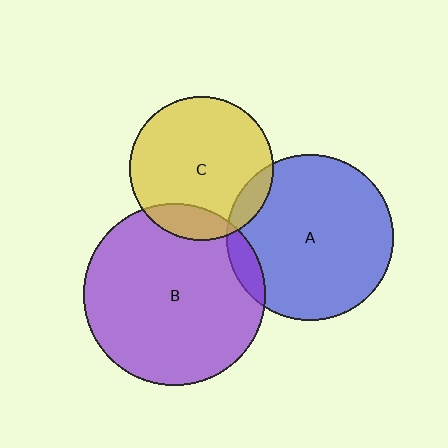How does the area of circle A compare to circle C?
Approximately 1.3 times.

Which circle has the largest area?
Circle B (purple).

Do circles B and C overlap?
Yes.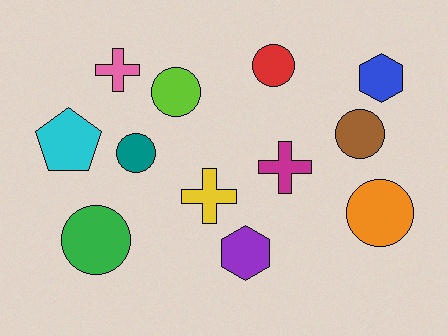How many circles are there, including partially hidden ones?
There are 6 circles.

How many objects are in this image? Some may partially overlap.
There are 12 objects.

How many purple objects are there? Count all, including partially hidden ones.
There is 1 purple object.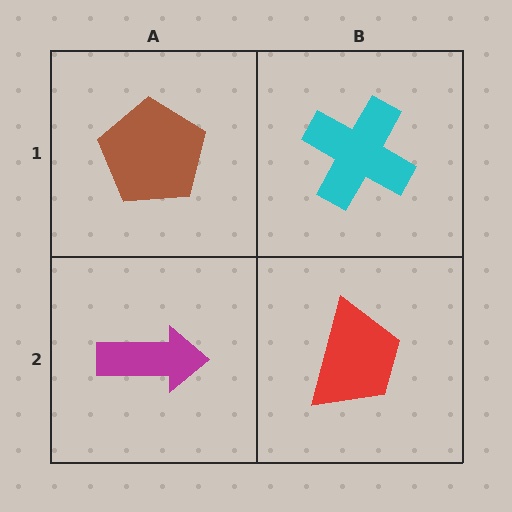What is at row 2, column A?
A magenta arrow.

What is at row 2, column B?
A red trapezoid.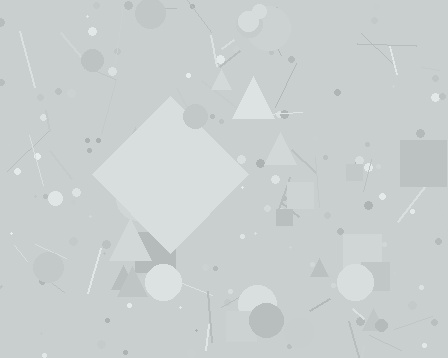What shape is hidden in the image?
A diamond is hidden in the image.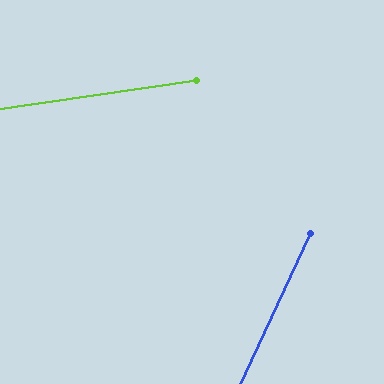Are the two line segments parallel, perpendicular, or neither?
Neither parallel nor perpendicular — they differ by about 57°.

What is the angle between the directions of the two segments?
Approximately 57 degrees.